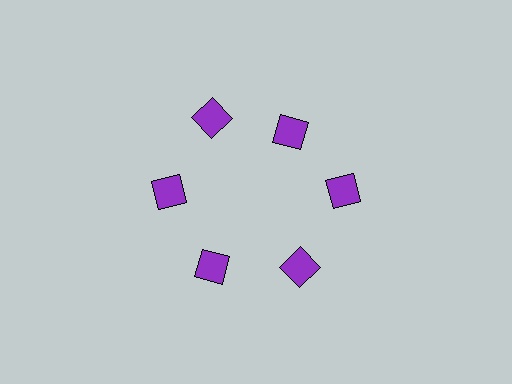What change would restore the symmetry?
The symmetry would be restored by moving it outward, back onto the ring so that all 6 squares sit at equal angles and equal distance from the center.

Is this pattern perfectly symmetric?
No. The 6 purple squares are arranged in a ring, but one element near the 1 o'clock position is pulled inward toward the center, breaking the 6-fold rotational symmetry.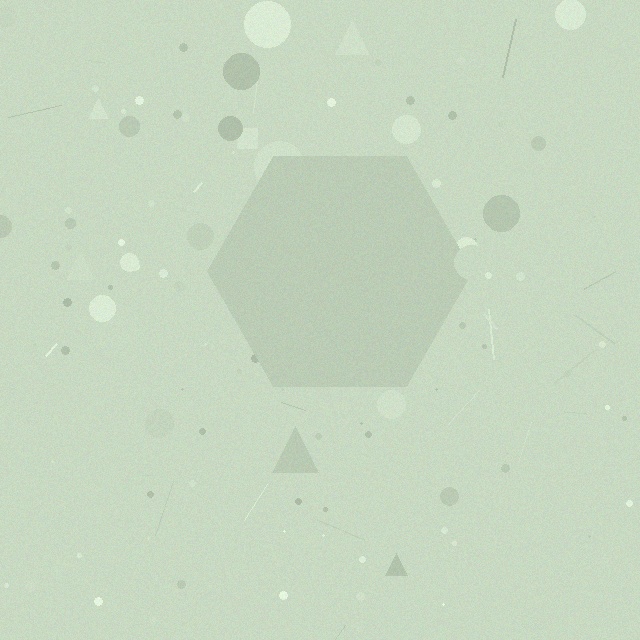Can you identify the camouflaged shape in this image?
The camouflaged shape is a hexagon.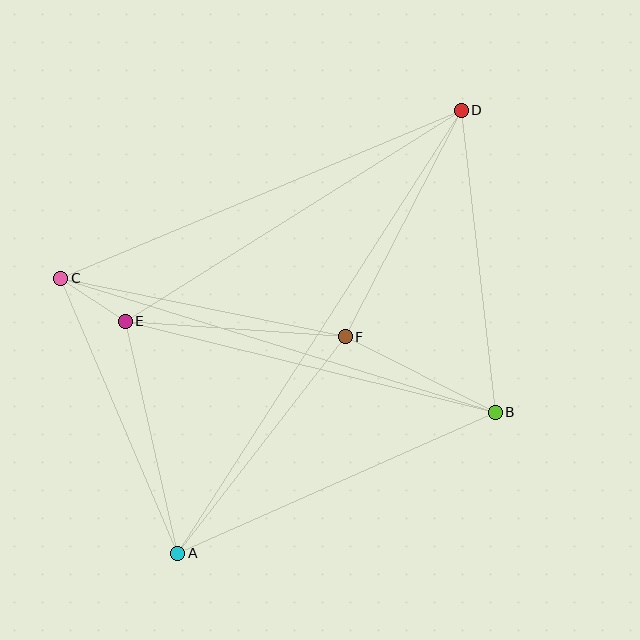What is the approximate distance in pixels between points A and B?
The distance between A and B is approximately 348 pixels.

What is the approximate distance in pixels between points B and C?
The distance between B and C is approximately 455 pixels.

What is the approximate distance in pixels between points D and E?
The distance between D and E is approximately 397 pixels.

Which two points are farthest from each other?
Points A and D are farthest from each other.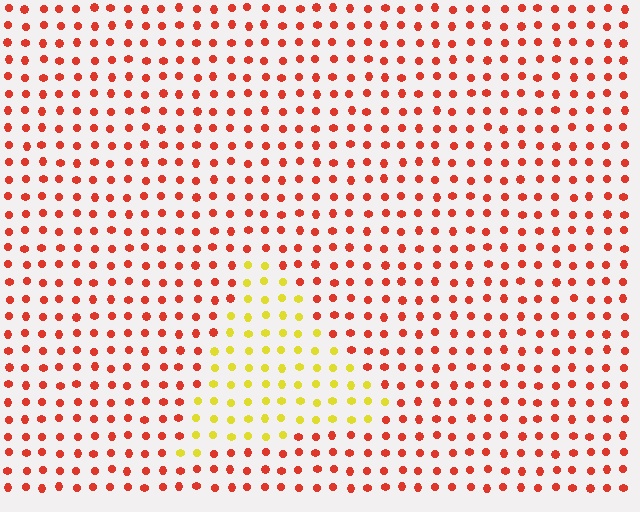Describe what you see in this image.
The image is filled with small red elements in a uniform arrangement. A triangle-shaped region is visible where the elements are tinted to a slightly different hue, forming a subtle color boundary.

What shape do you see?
I see a triangle.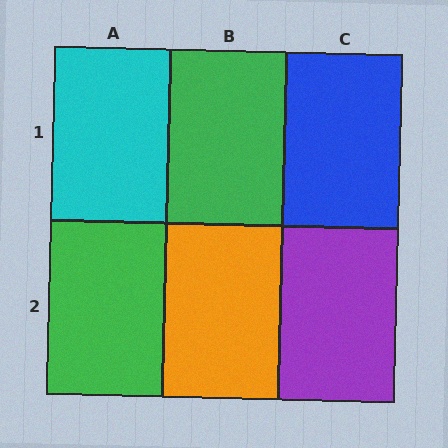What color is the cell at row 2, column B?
Orange.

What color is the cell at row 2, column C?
Purple.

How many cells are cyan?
1 cell is cyan.